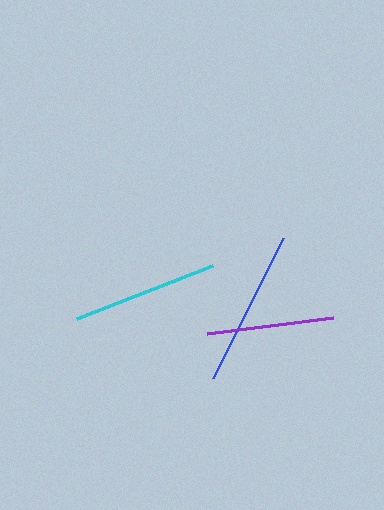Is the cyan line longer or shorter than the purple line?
The cyan line is longer than the purple line.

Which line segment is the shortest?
The purple line is the shortest at approximately 127 pixels.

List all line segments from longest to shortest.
From longest to shortest: blue, cyan, purple.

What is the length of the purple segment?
The purple segment is approximately 127 pixels long.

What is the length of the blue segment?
The blue segment is approximately 157 pixels long.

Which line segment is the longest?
The blue line is the longest at approximately 157 pixels.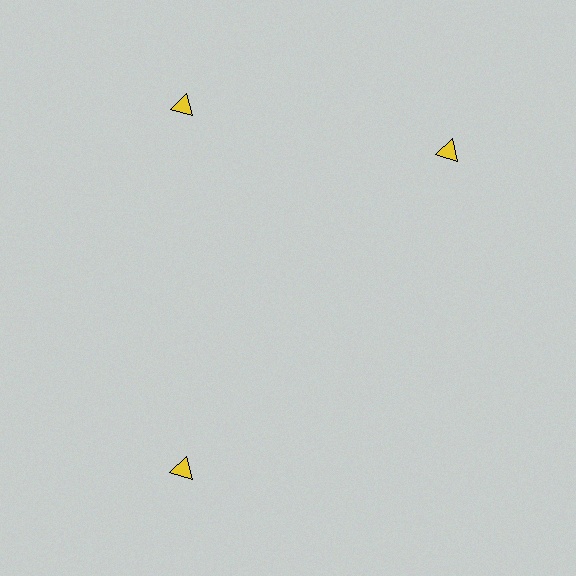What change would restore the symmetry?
The symmetry would be restored by rotating it back into even spacing with its neighbors so that all 3 triangles sit at equal angles and equal distance from the center.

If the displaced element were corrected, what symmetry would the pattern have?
It would have 3-fold rotational symmetry — the pattern would map onto itself every 120 degrees.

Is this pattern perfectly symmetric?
No. The 3 yellow triangles are arranged in a ring, but one element near the 3 o'clock position is rotated out of alignment along the ring, breaking the 3-fold rotational symmetry.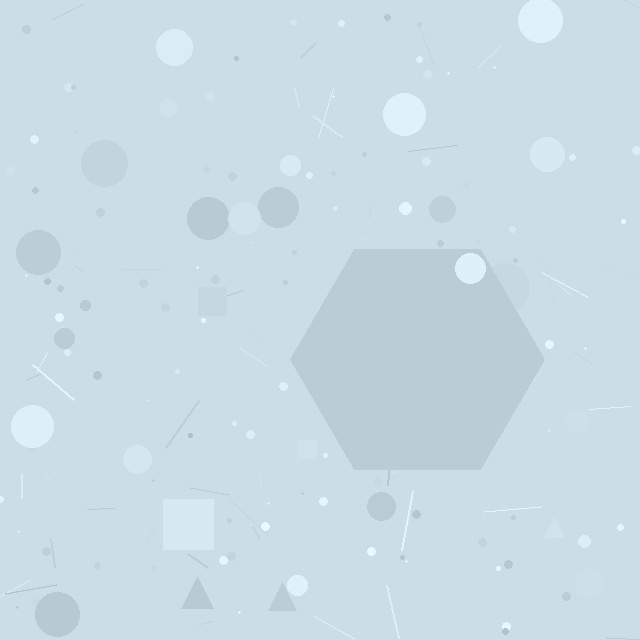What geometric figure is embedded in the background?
A hexagon is embedded in the background.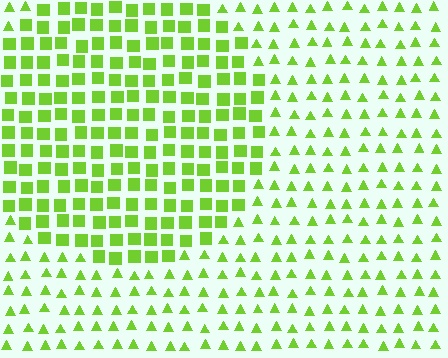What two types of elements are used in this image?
The image uses squares inside the circle region and triangles outside it.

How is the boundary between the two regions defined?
The boundary is defined by a change in element shape: squares inside vs. triangles outside. All elements share the same color and spacing.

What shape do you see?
I see a circle.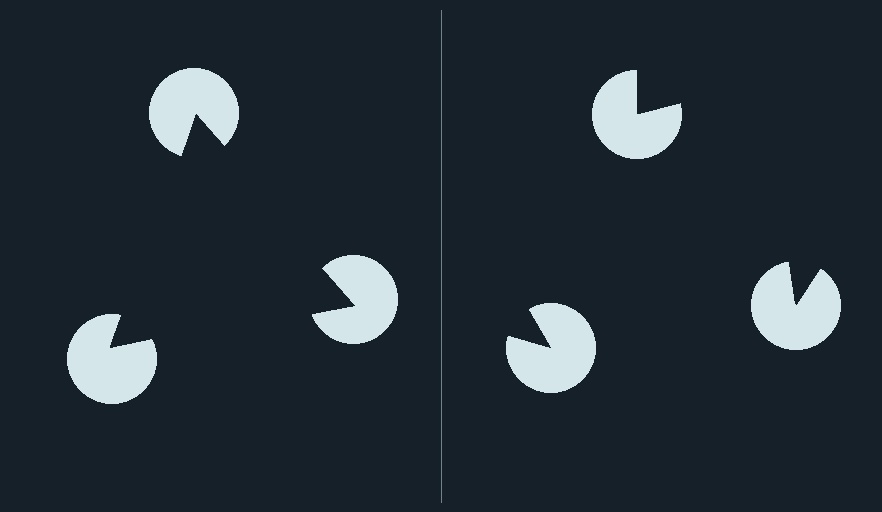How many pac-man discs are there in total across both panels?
6 — 3 on each side.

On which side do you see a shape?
An illusory triangle appears on the left side. On the right side the wedge cuts are rotated, so no coherent shape forms.